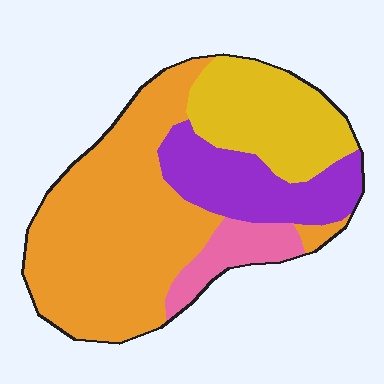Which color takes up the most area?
Orange, at roughly 50%.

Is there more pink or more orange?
Orange.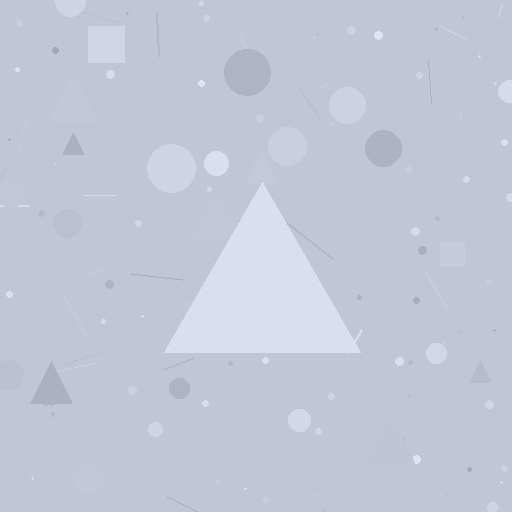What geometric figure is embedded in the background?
A triangle is embedded in the background.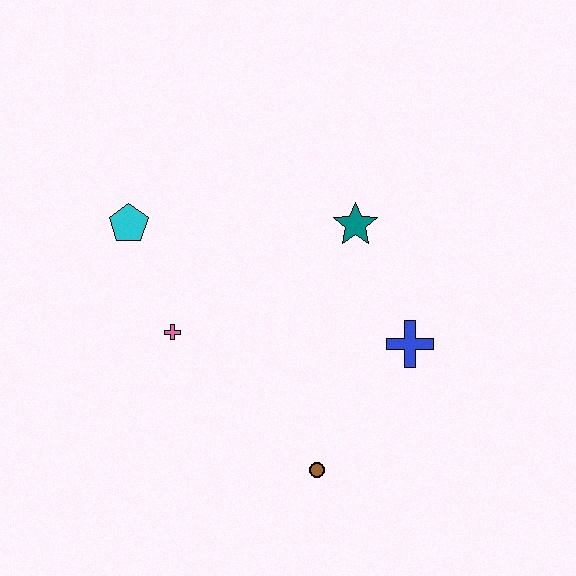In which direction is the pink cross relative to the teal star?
The pink cross is to the left of the teal star.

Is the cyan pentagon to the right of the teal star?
No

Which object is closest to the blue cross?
The teal star is closest to the blue cross.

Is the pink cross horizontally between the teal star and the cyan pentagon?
Yes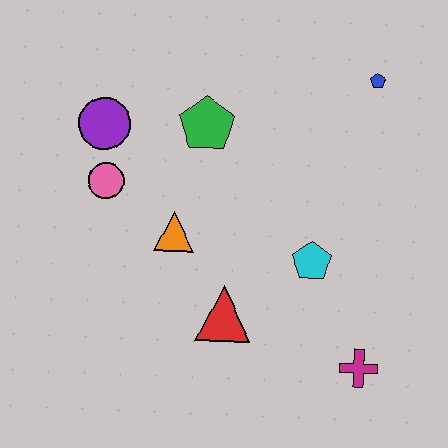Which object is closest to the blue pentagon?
The green pentagon is closest to the blue pentagon.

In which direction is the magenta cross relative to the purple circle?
The magenta cross is to the right of the purple circle.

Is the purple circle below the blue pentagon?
Yes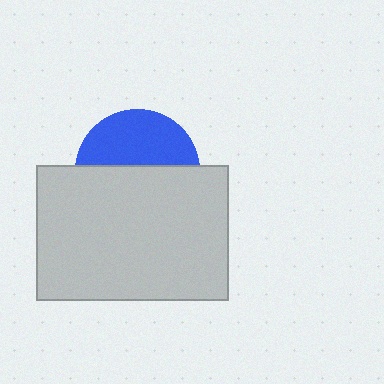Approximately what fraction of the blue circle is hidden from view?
Roughly 56% of the blue circle is hidden behind the light gray rectangle.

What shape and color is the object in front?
The object in front is a light gray rectangle.